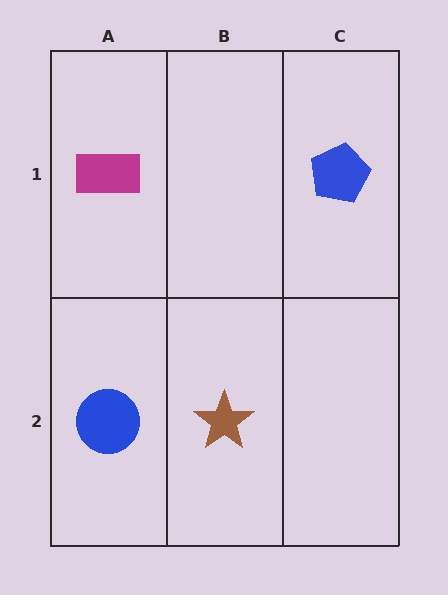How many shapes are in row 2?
2 shapes.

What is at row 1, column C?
A blue pentagon.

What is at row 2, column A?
A blue circle.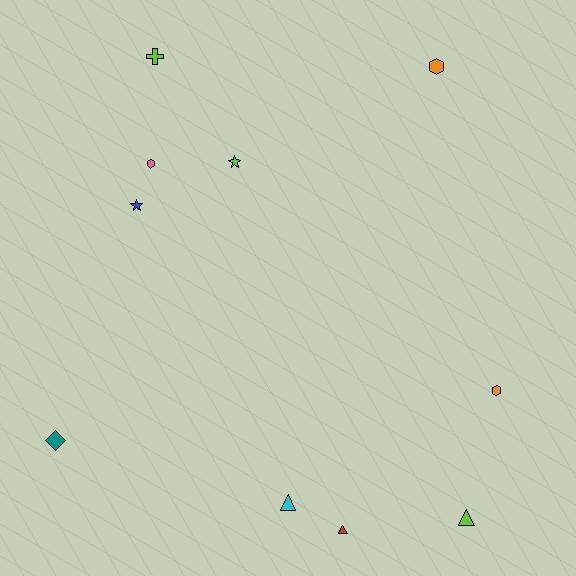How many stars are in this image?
There are 2 stars.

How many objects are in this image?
There are 10 objects.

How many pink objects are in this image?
There is 1 pink object.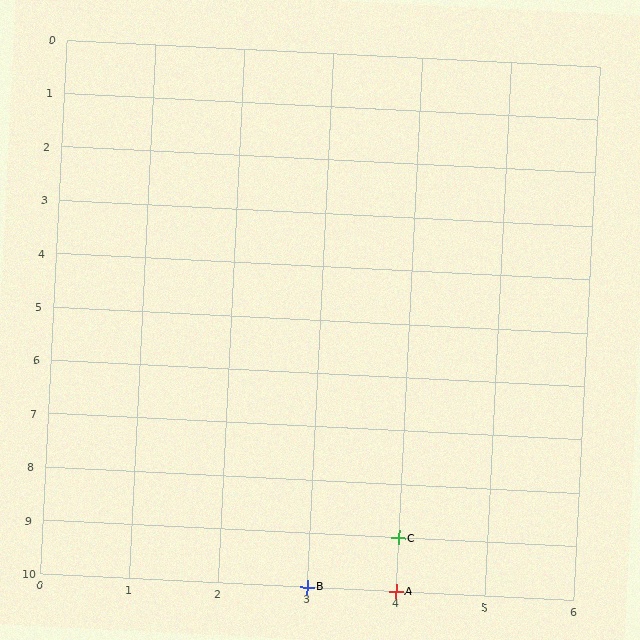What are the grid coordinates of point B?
Point B is at grid coordinates (3, 10).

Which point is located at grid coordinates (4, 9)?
Point C is at (4, 9).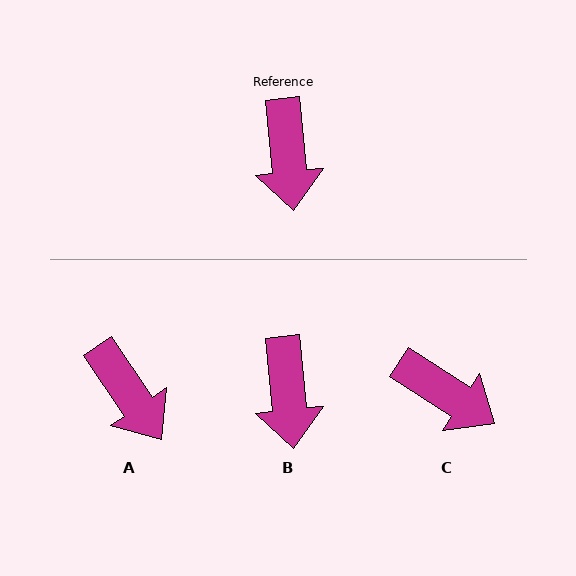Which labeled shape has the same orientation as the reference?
B.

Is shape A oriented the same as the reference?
No, it is off by about 28 degrees.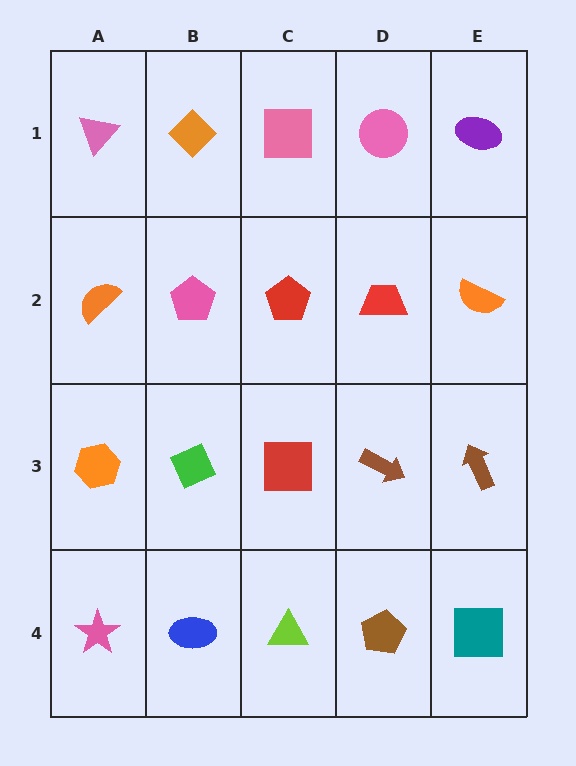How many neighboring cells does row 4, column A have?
2.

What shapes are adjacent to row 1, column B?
A pink pentagon (row 2, column B), a pink triangle (row 1, column A), a pink square (row 1, column C).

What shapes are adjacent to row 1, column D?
A red trapezoid (row 2, column D), a pink square (row 1, column C), a purple ellipse (row 1, column E).